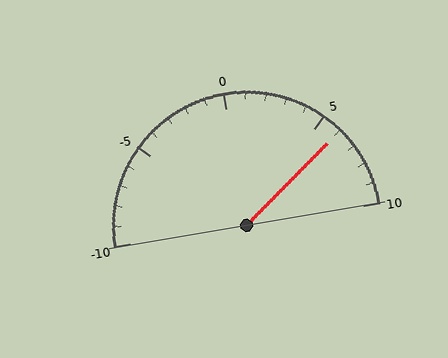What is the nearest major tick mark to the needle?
The nearest major tick mark is 5.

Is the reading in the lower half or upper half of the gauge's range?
The reading is in the upper half of the range (-10 to 10).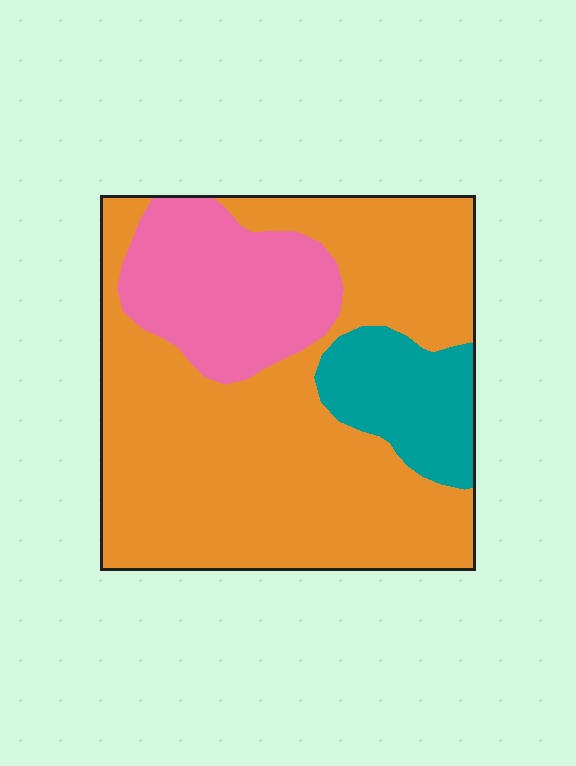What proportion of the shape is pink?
Pink takes up between a sixth and a third of the shape.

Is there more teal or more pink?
Pink.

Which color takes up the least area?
Teal, at roughly 15%.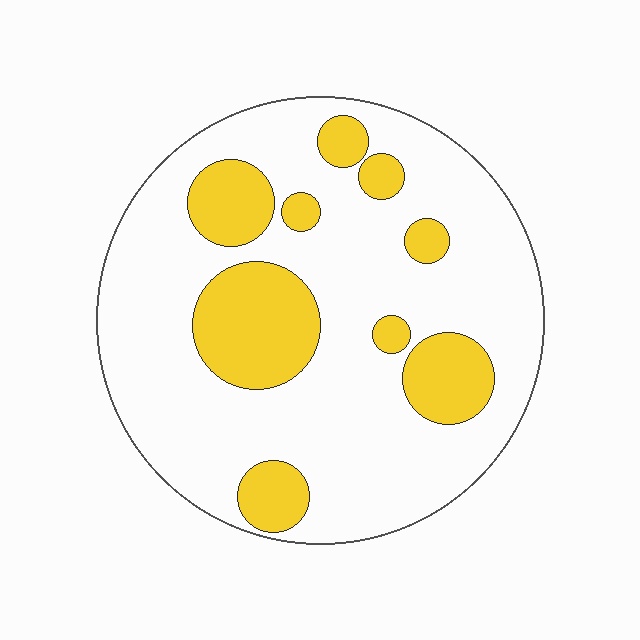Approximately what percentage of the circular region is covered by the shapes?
Approximately 25%.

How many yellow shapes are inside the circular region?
9.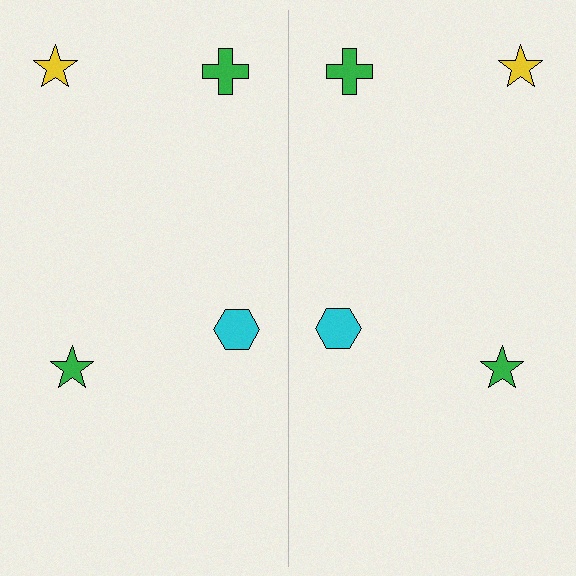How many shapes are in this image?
There are 8 shapes in this image.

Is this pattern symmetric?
Yes, this pattern has bilateral (reflection) symmetry.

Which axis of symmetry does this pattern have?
The pattern has a vertical axis of symmetry running through the center of the image.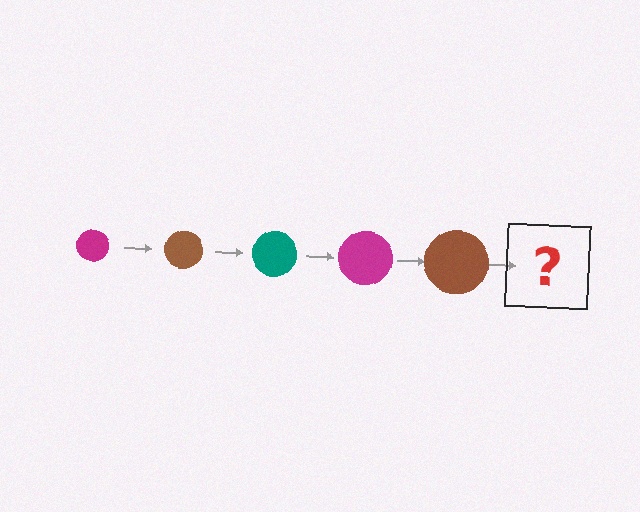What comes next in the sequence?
The next element should be a teal circle, larger than the previous one.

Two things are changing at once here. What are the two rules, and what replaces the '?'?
The two rules are that the circle grows larger each step and the color cycles through magenta, brown, and teal. The '?' should be a teal circle, larger than the previous one.